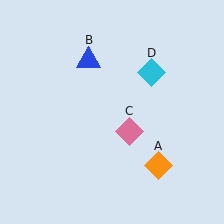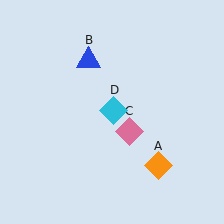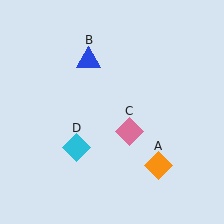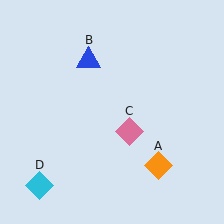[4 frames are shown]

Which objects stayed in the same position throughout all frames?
Orange diamond (object A) and blue triangle (object B) and pink diamond (object C) remained stationary.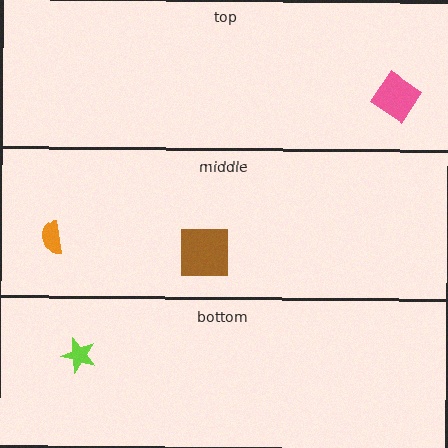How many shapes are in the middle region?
2.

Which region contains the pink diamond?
The top region.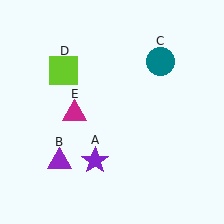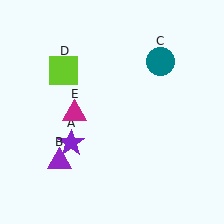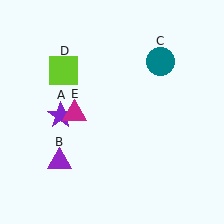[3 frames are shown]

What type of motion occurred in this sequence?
The purple star (object A) rotated clockwise around the center of the scene.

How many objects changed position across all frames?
1 object changed position: purple star (object A).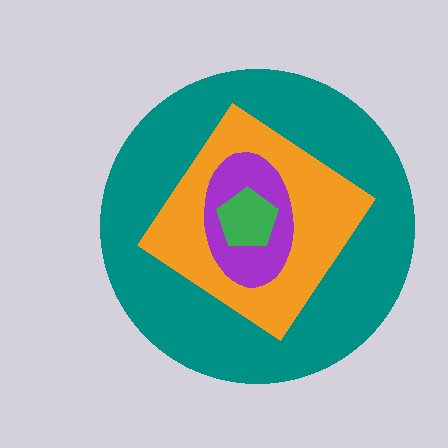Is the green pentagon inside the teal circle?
Yes.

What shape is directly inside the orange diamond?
The purple ellipse.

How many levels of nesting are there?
4.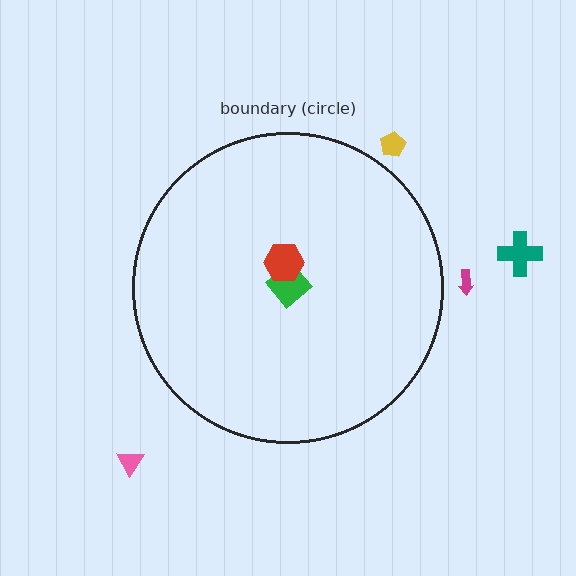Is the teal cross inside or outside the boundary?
Outside.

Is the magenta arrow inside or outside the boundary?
Outside.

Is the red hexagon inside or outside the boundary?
Inside.